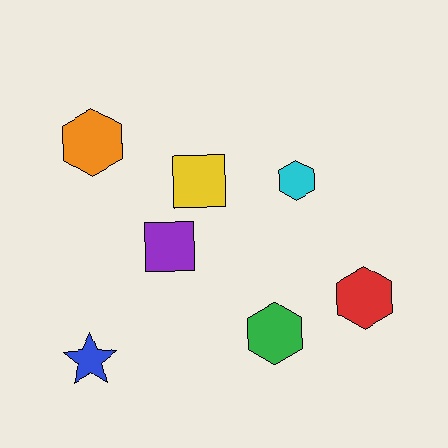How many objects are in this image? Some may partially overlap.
There are 7 objects.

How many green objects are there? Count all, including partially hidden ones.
There is 1 green object.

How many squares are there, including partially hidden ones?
There are 2 squares.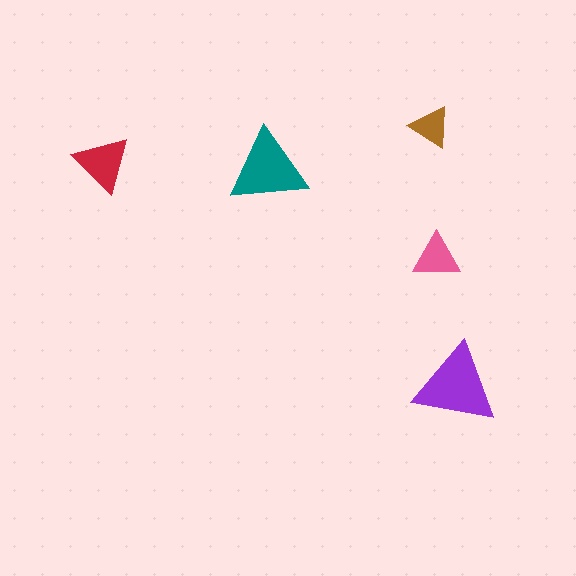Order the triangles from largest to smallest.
the purple one, the teal one, the red one, the pink one, the brown one.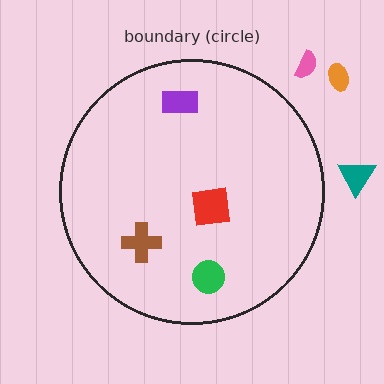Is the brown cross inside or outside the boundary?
Inside.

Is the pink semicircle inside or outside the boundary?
Outside.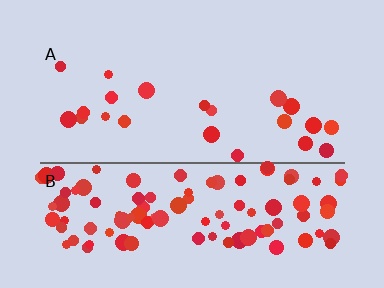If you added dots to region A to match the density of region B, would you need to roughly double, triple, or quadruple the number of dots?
Approximately quadruple.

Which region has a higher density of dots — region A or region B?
B (the bottom).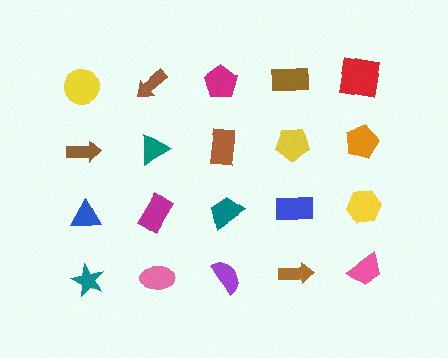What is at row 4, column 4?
A brown arrow.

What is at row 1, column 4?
A brown rectangle.